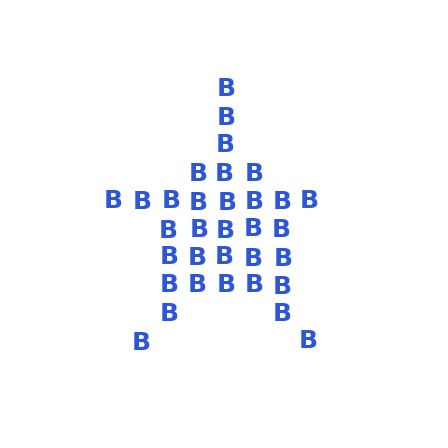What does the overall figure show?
The overall figure shows a star.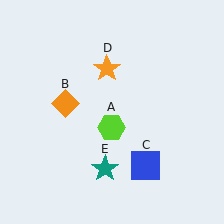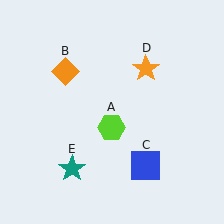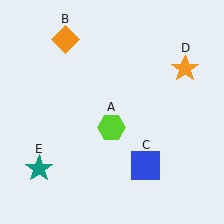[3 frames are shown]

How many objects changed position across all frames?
3 objects changed position: orange diamond (object B), orange star (object D), teal star (object E).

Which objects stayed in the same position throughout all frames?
Lime hexagon (object A) and blue square (object C) remained stationary.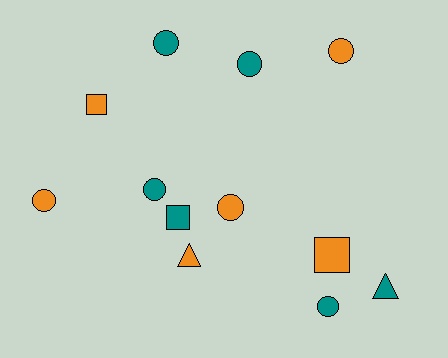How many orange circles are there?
There are 3 orange circles.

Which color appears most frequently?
Orange, with 6 objects.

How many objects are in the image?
There are 12 objects.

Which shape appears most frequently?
Circle, with 7 objects.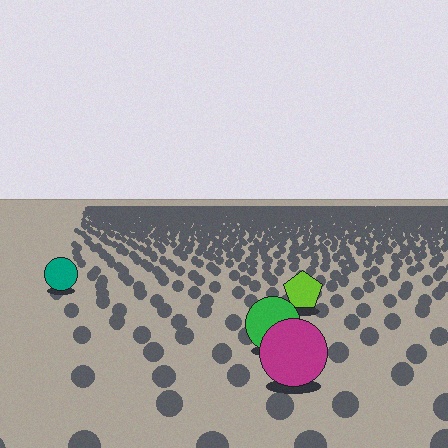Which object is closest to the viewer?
The magenta circle is closest. The texture marks near it are larger and more spread out.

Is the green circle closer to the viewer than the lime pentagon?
Yes. The green circle is closer — you can tell from the texture gradient: the ground texture is coarser near it.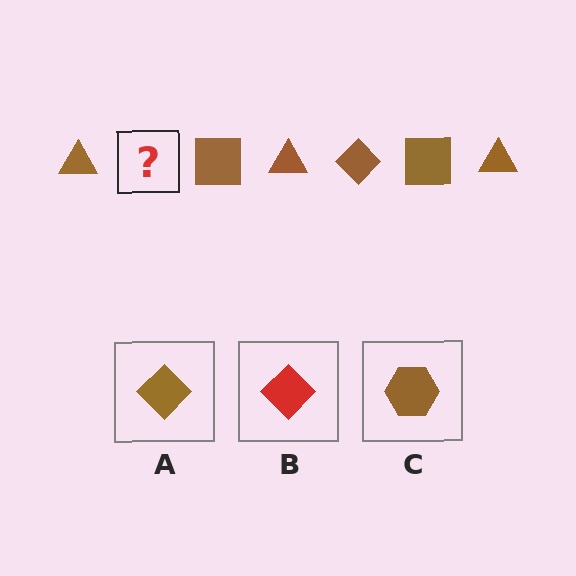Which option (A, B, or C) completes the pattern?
A.